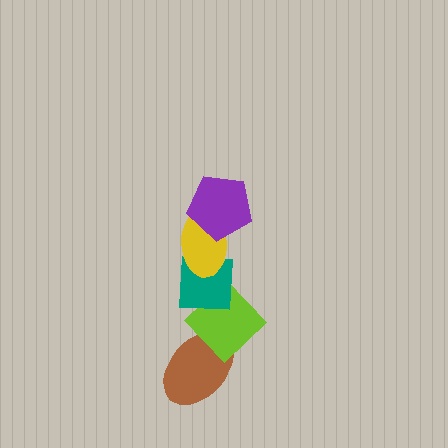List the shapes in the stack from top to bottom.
From top to bottom: the purple pentagon, the yellow ellipse, the teal square, the lime diamond, the brown ellipse.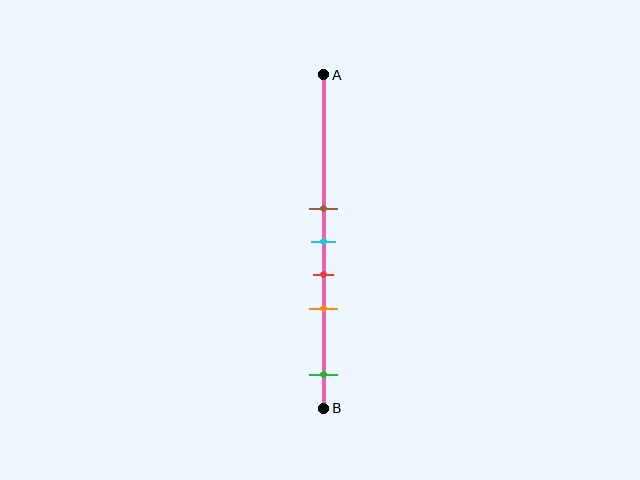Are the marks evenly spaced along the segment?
No, the marks are not evenly spaced.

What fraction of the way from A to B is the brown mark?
The brown mark is approximately 40% (0.4) of the way from A to B.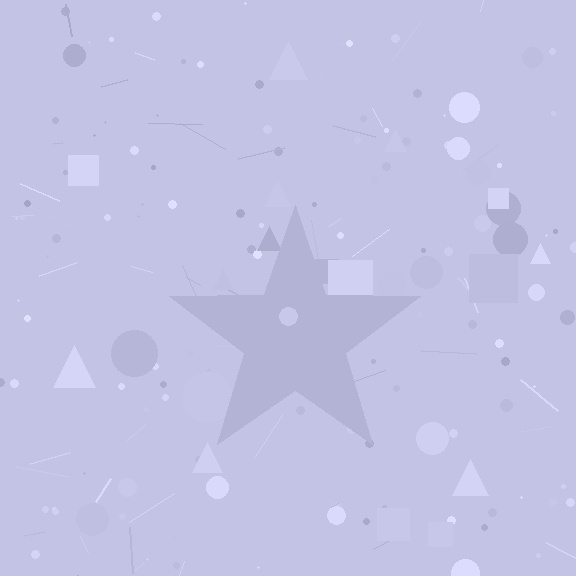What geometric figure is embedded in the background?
A star is embedded in the background.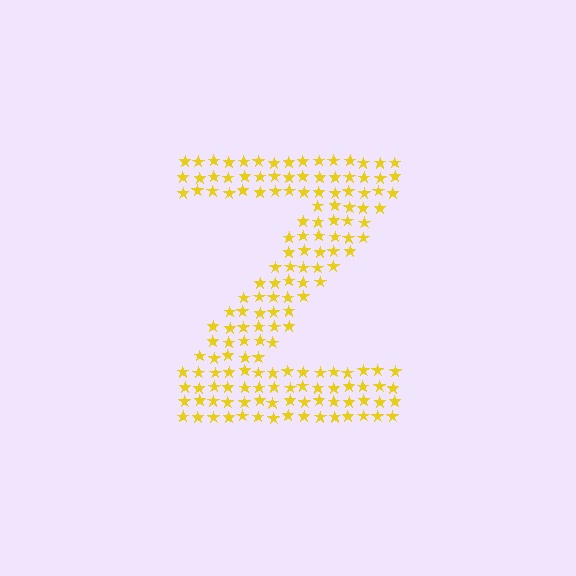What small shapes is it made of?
It is made of small stars.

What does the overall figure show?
The overall figure shows the letter Z.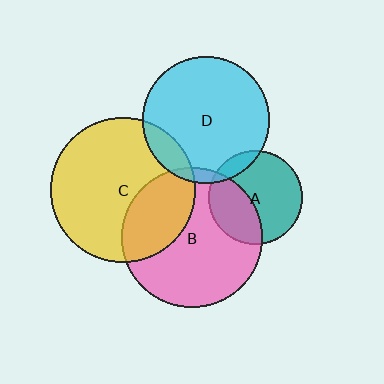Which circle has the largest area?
Circle C (yellow).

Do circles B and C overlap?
Yes.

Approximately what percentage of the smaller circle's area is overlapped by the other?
Approximately 30%.